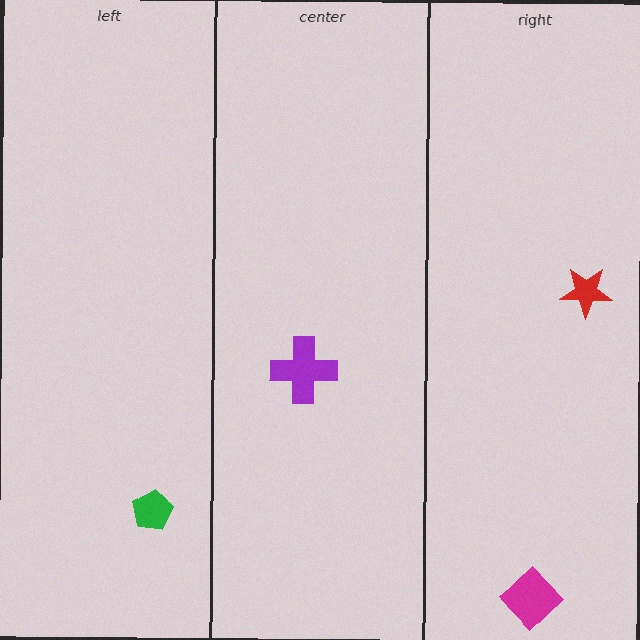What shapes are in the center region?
The purple cross.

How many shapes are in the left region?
1.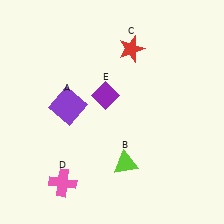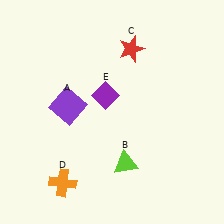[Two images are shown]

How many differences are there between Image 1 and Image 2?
There is 1 difference between the two images.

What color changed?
The cross (D) changed from pink in Image 1 to orange in Image 2.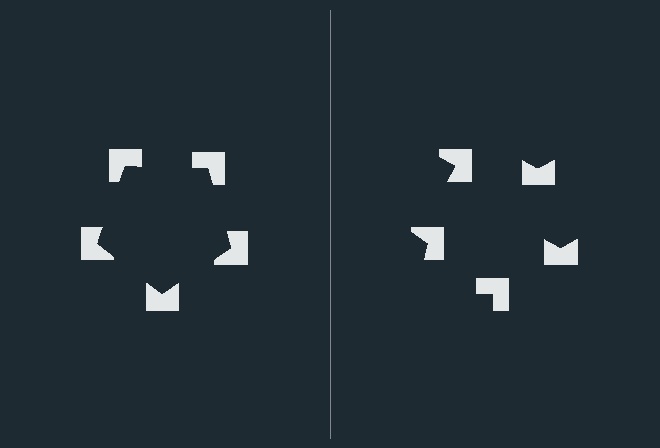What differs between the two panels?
The notched squares are positioned identically on both sides; only the wedge orientations differ. On the left they align to a pentagon; on the right they are misaligned.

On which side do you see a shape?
An illusory pentagon appears on the left side. On the right side the wedge cuts are rotated, so no coherent shape forms.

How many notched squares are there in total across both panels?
10 — 5 on each side.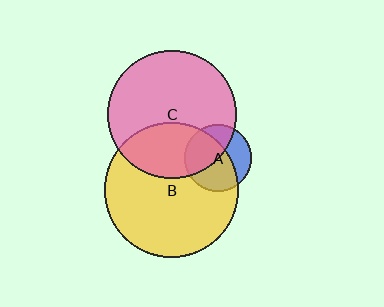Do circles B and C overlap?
Yes.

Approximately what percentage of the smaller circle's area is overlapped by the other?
Approximately 30%.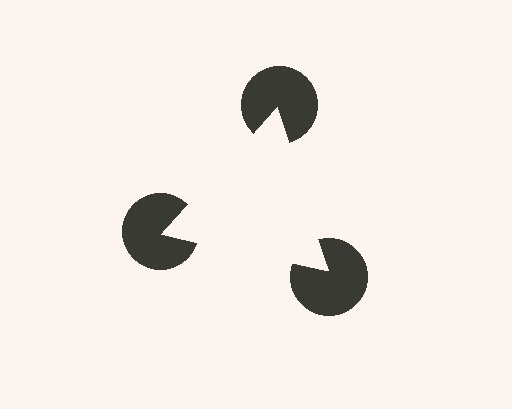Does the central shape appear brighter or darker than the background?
It typically appears slightly brighter than the background, even though no actual brightness change is drawn.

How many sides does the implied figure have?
3 sides.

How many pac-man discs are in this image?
There are 3 — one at each vertex of the illusory triangle.